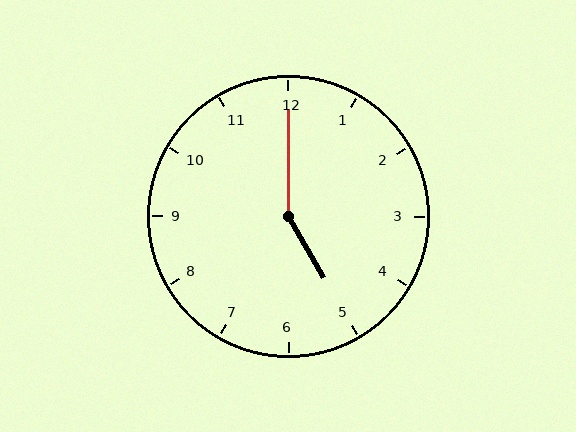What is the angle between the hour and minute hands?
Approximately 150 degrees.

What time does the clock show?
5:00.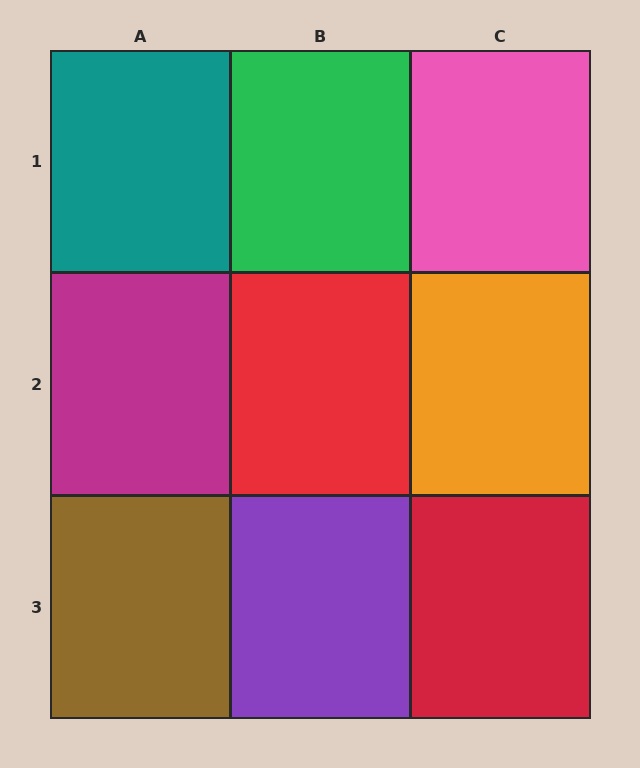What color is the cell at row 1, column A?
Teal.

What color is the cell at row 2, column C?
Orange.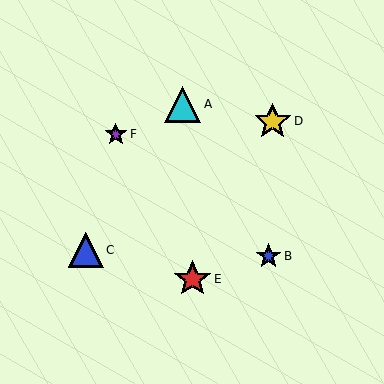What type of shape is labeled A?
Shape A is a cyan triangle.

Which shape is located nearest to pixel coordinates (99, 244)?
The blue triangle (labeled C) at (86, 250) is nearest to that location.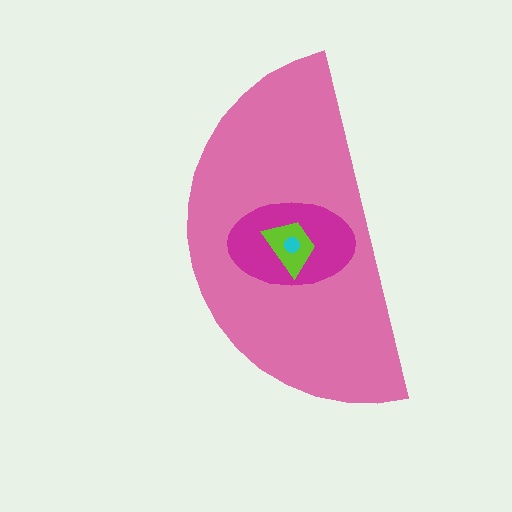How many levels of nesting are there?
4.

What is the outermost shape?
The pink semicircle.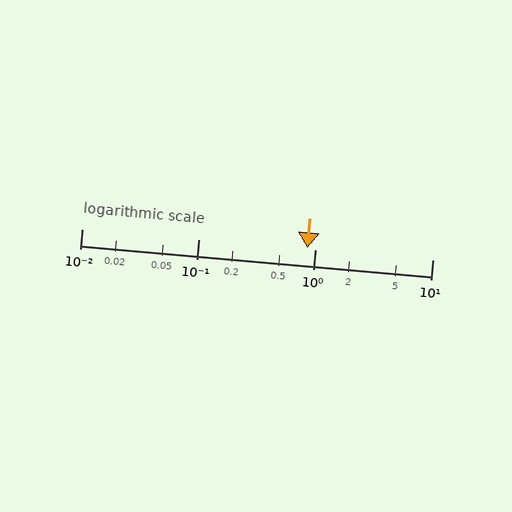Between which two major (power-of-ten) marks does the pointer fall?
The pointer is between 0.1 and 1.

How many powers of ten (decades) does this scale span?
The scale spans 3 decades, from 0.01 to 10.